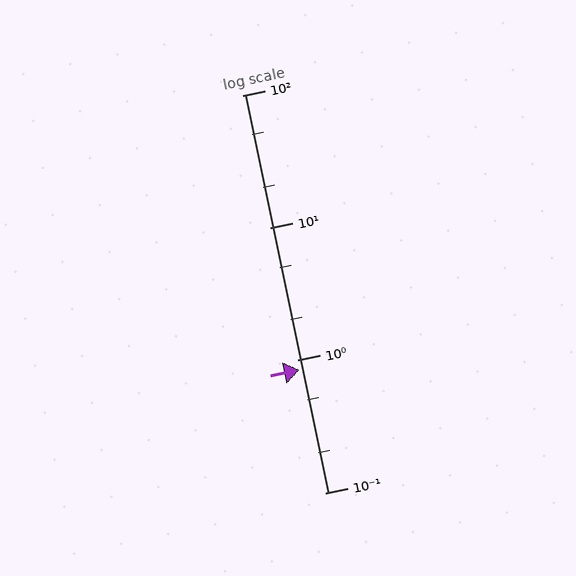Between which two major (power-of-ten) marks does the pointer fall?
The pointer is between 0.1 and 1.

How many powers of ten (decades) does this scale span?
The scale spans 3 decades, from 0.1 to 100.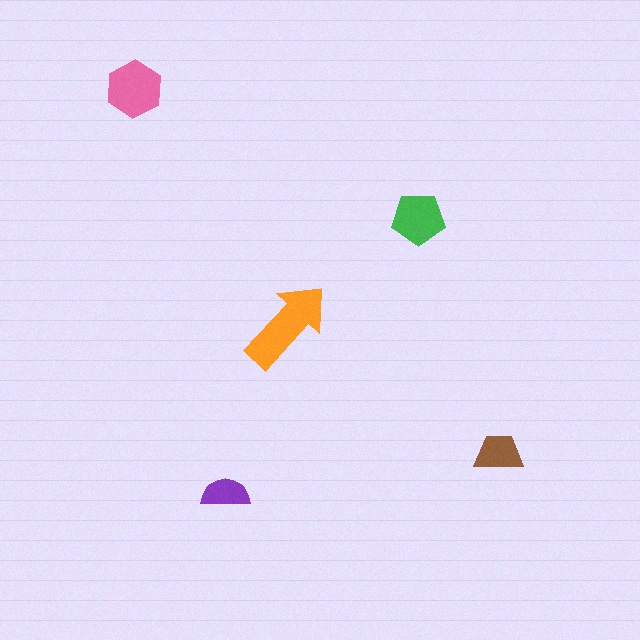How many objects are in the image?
There are 5 objects in the image.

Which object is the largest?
The orange arrow.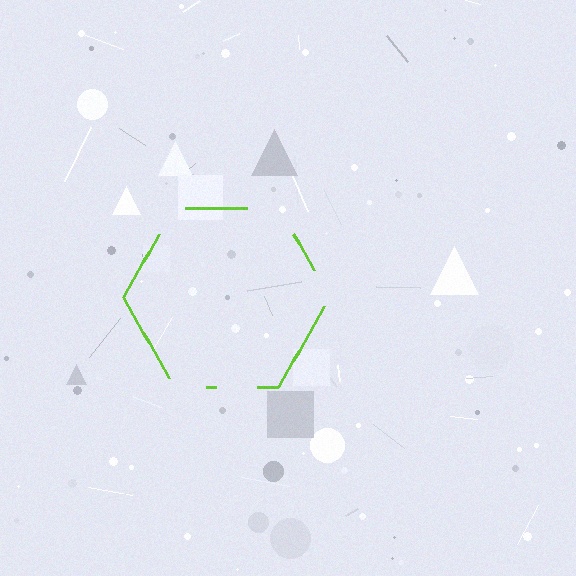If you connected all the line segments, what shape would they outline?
They would outline a hexagon.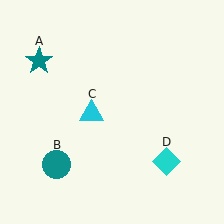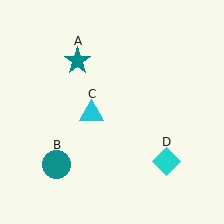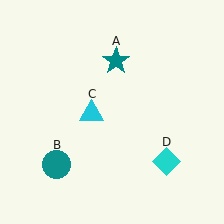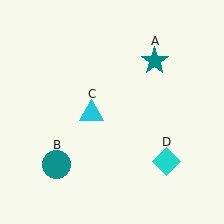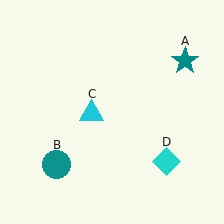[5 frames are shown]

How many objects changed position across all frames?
1 object changed position: teal star (object A).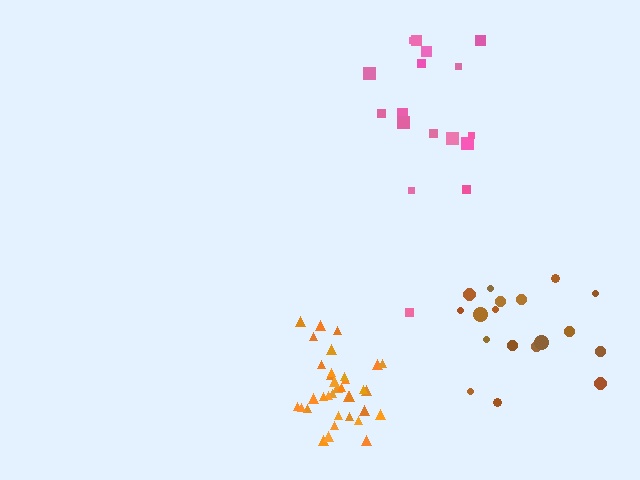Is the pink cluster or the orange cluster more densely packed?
Orange.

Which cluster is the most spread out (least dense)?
Pink.